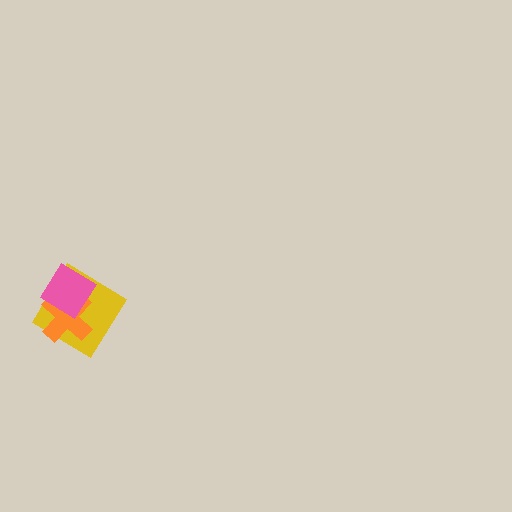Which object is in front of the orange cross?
The pink diamond is in front of the orange cross.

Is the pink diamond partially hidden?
No, no other shape covers it.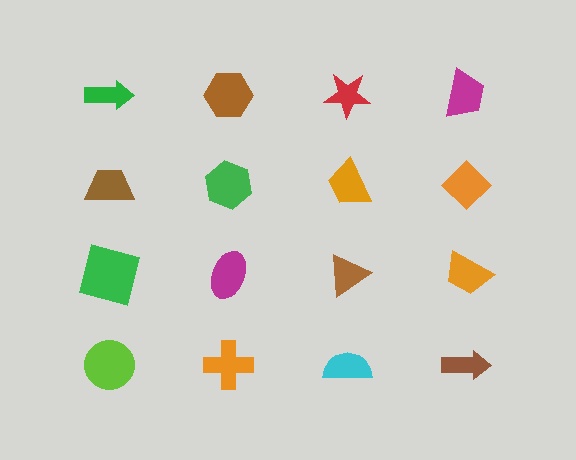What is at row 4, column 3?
A cyan semicircle.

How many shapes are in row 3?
4 shapes.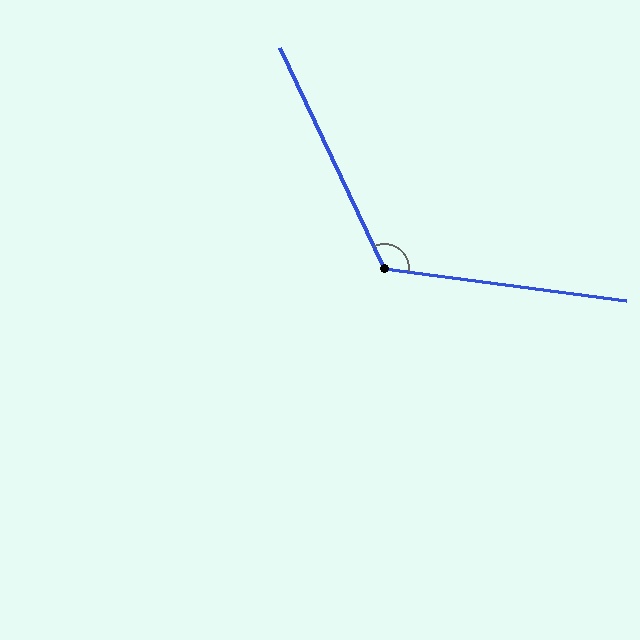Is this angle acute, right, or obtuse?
It is obtuse.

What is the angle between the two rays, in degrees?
Approximately 123 degrees.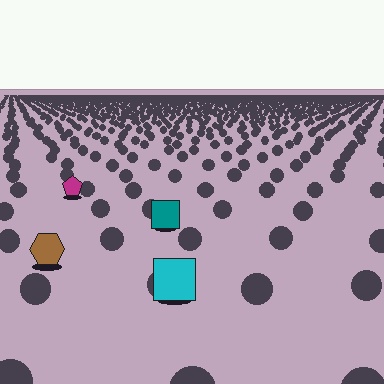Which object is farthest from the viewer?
The magenta pentagon is farthest from the viewer. It appears smaller and the ground texture around it is denser.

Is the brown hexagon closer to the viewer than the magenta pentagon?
Yes. The brown hexagon is closer — you can tell from the texture gradient: the ground texture is coarser near it.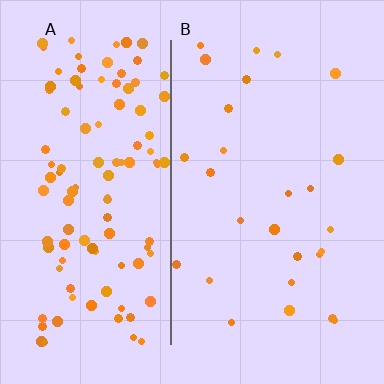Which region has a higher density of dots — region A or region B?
A (the left).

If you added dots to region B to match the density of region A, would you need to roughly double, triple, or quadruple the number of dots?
Approximately quadruple.